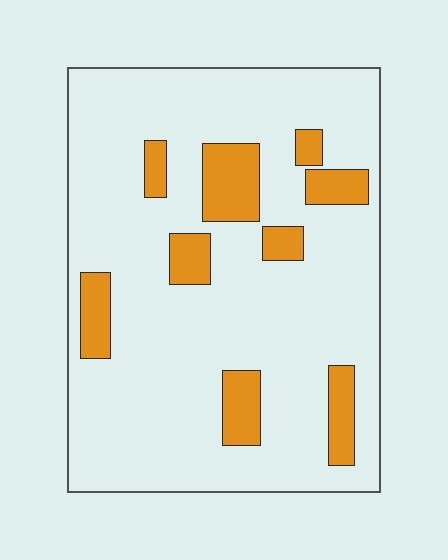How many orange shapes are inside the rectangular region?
9.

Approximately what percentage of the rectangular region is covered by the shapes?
Approximately 15%.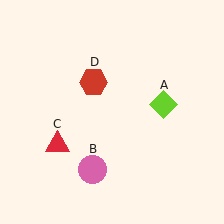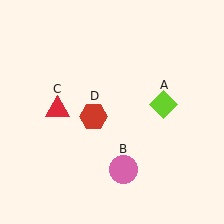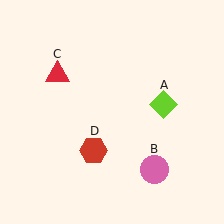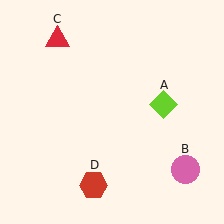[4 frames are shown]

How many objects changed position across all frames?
3 objects changed position: pink circle (object B), red triangle (object C), red hexagon (object D).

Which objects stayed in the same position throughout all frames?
Lime diamond (object A) remained stationary.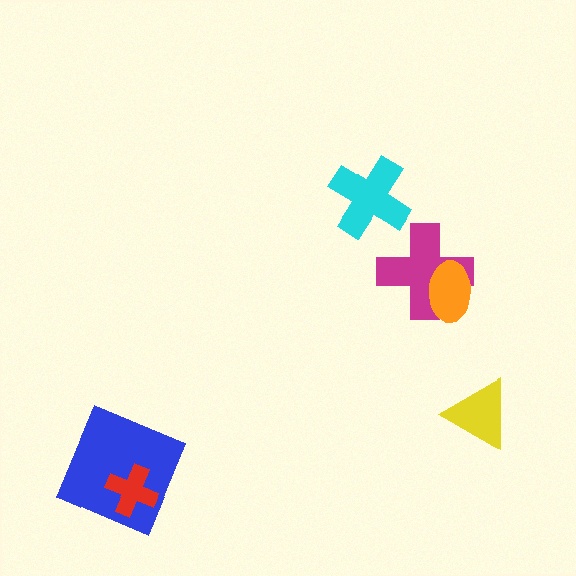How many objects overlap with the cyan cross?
0 objects overlap with the cyan cross.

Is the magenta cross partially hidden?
Yes, it is partially covered by another shape.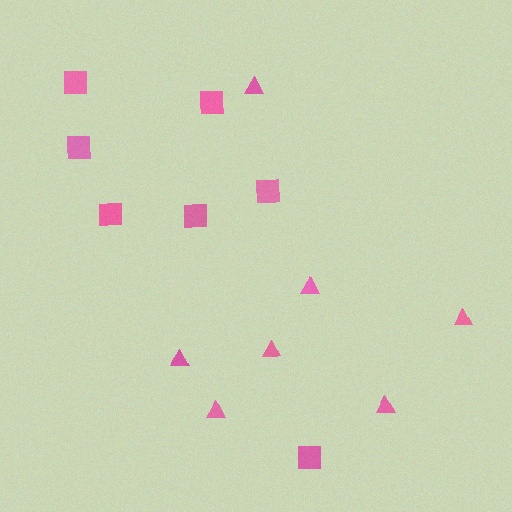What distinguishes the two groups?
There are 2 groups: one group of squares (7) and one group of triangles (7).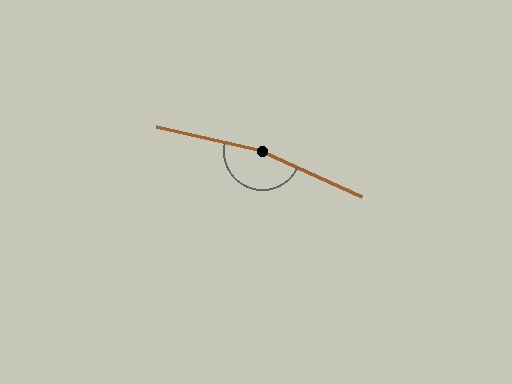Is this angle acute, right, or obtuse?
It is obtuse.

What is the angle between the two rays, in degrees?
Approximately 168 degrees.